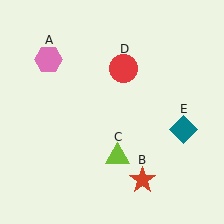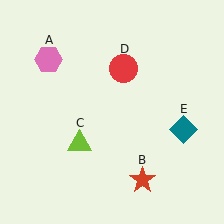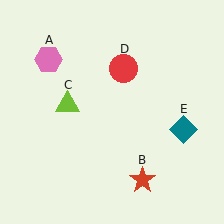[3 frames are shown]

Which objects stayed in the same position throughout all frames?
Pink hexagon (object A) and red star (object B) and red circle (object D) and teal diamond (object E) remained stationary.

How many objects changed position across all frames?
1 object changed position: lime triangle (object C).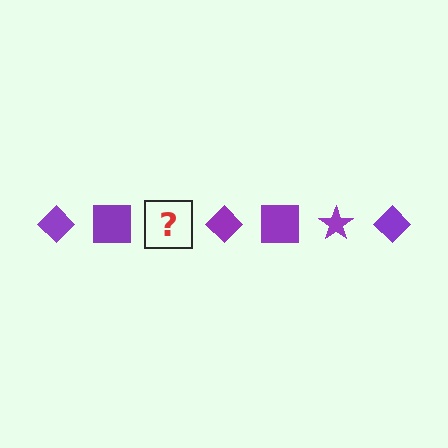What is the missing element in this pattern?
The missing element is a purple star.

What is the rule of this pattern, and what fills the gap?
The rule is that the pattern cycles through diamond, square, star shapes in purple. The gap should be filled with a purple star.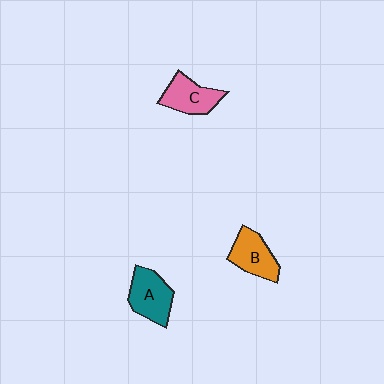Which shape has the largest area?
Shape A (teal).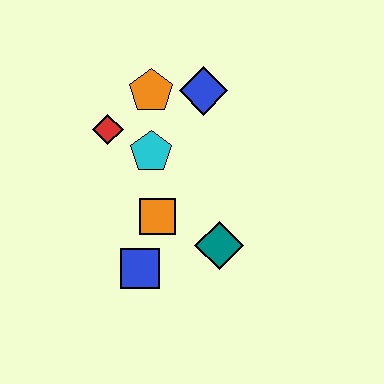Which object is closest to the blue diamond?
The orange pentagon is closest to the blue diamond.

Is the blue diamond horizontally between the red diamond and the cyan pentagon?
No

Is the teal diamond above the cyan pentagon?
No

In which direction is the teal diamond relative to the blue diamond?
The teal diamond is below the blue diamond.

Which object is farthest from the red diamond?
The teal diamond is farthest from the red diamond.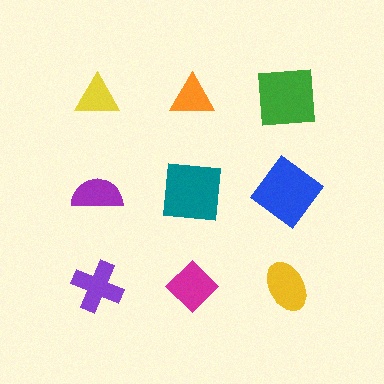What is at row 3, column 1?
A purple cross.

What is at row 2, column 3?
A blue diamond.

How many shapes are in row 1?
3 shapes.